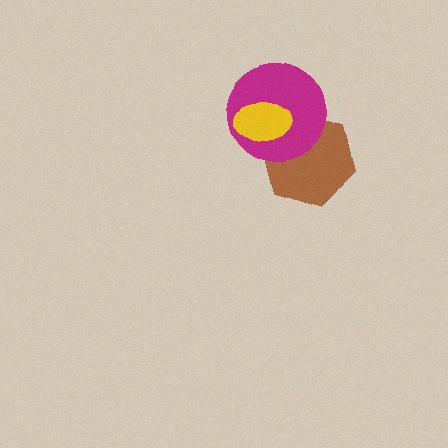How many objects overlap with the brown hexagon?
2 objects overlap with the brown hexagon.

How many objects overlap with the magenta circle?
2 objects overlap with the magenta circle.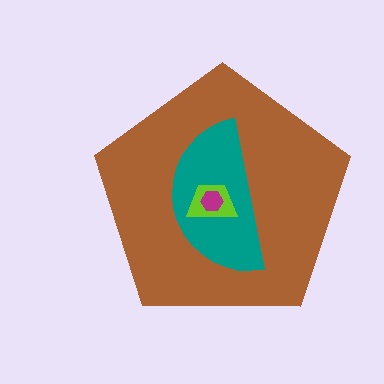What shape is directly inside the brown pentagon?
The teal semicircle.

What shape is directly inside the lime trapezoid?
The magenta hexagon.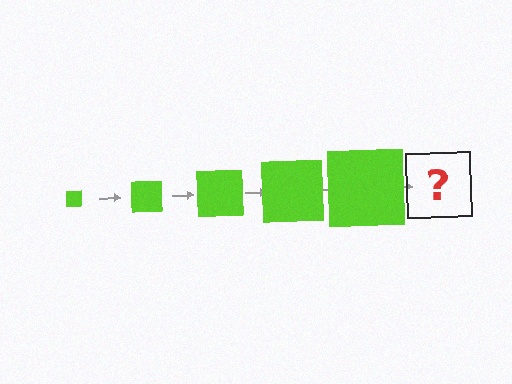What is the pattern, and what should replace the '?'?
The pattern is that the square gets progressively larger each step. The '?' should be a lime square, larger than the previous one.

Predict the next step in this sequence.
The next step is a lime square, larger than the previous one.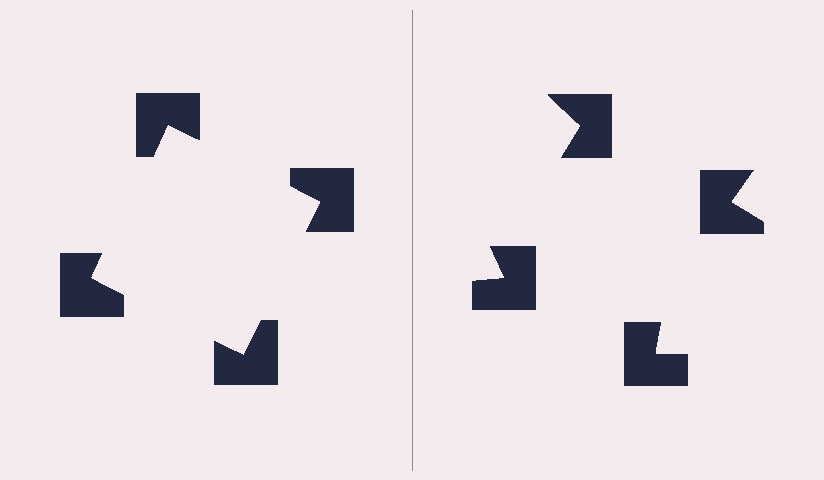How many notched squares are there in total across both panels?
8 — 4 on each side.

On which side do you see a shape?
An illusory square appears on the left side. On the right side the wedge cuts are rotated, so no coherent shape forms.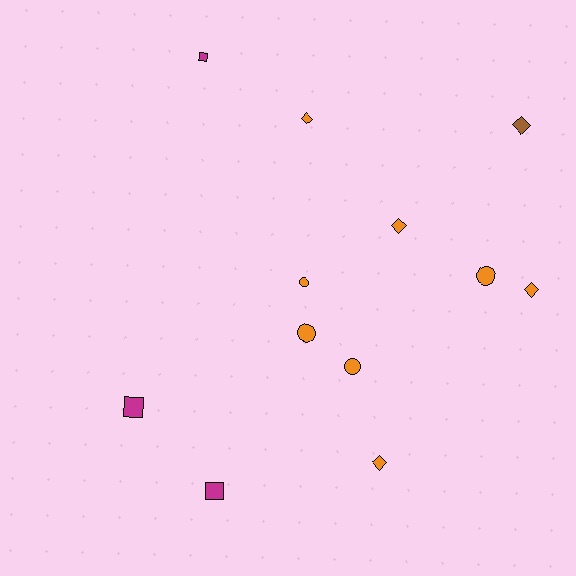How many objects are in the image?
There are 12 objects.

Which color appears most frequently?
Orange, with 8 objects.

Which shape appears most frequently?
Diamond, with 5 objects.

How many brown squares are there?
There are no brown squares.